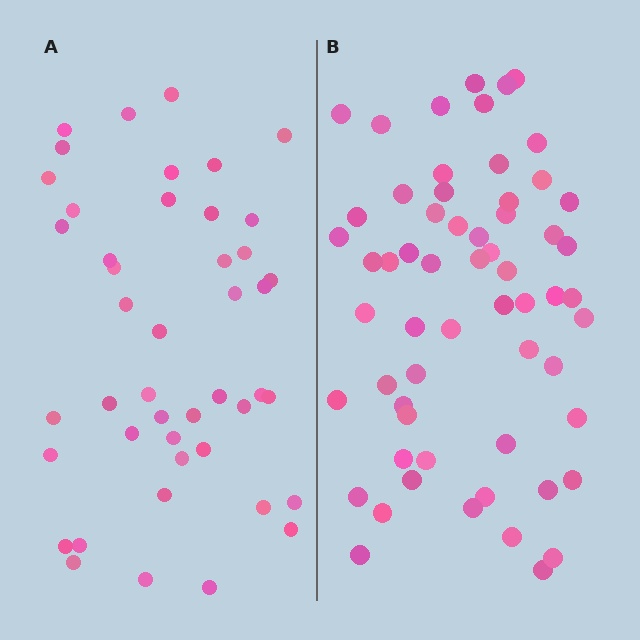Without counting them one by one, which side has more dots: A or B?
Region B (the right region) has more dots.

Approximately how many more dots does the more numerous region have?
Region B has approximately 15 more dots than region A.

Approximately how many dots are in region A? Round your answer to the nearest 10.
About 40 dots. (The exact count is 45, which rounds to 40.)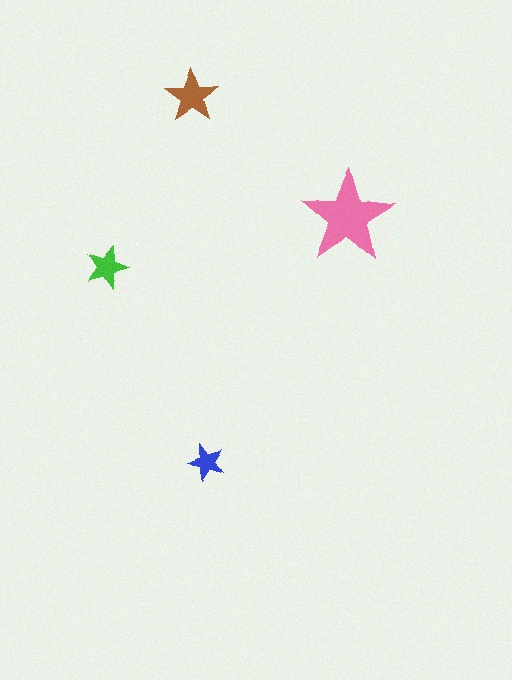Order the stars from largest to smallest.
the pink one, the brown one, the green one, the blue one.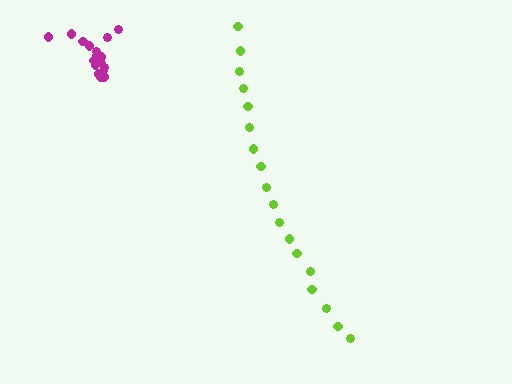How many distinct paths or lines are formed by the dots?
There are 2 distinct paths.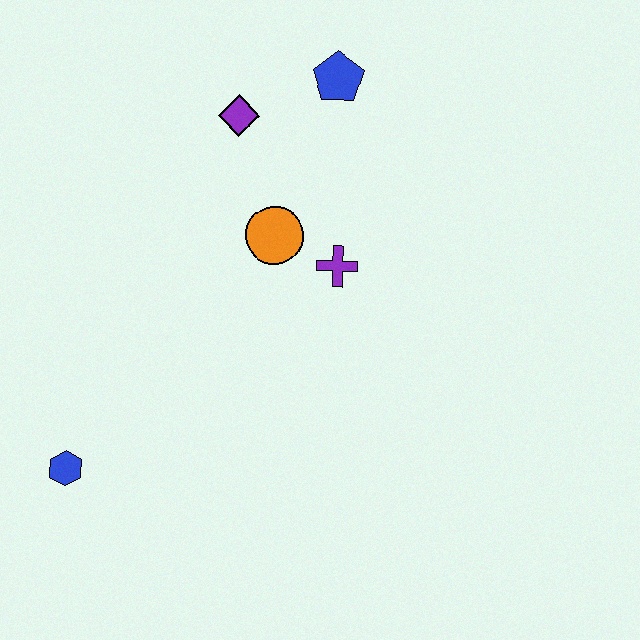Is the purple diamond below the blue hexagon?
No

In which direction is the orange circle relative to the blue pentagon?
The orange circle is below the blue pentagon.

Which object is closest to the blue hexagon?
The orange circle is closest to the blue hexagon.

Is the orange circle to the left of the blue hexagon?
No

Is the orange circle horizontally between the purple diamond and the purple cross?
Yes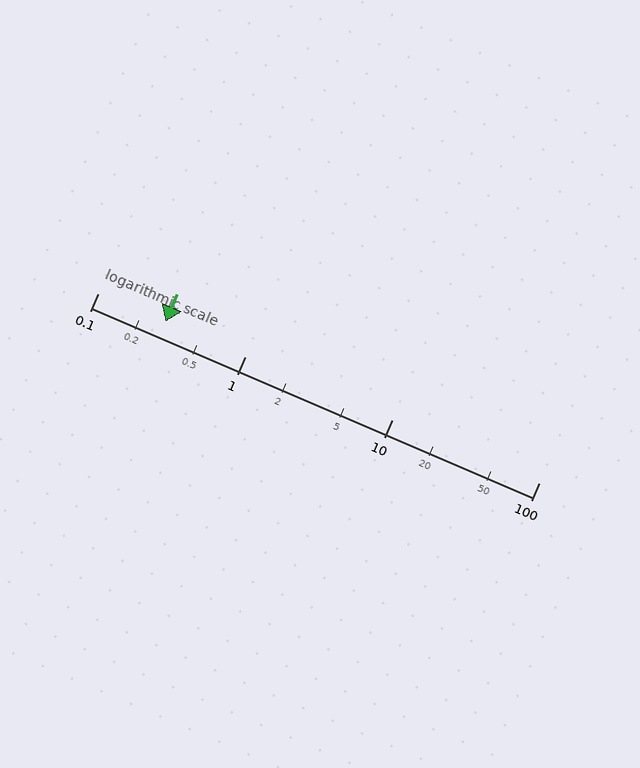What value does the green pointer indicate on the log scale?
The pointer indicates approximately 0.29.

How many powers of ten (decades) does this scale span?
The scale spans 3 decades, from 0.1 to 100.